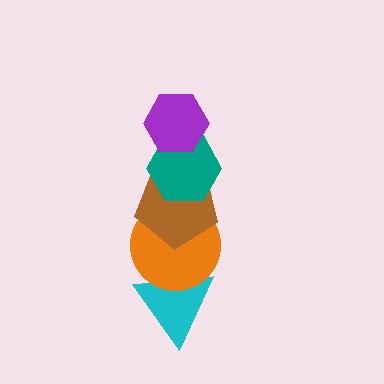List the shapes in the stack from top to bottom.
From top to bottom: the purple hexagon, the teal hexagon, the brown pentagon, the orange circle, the cyan triangle.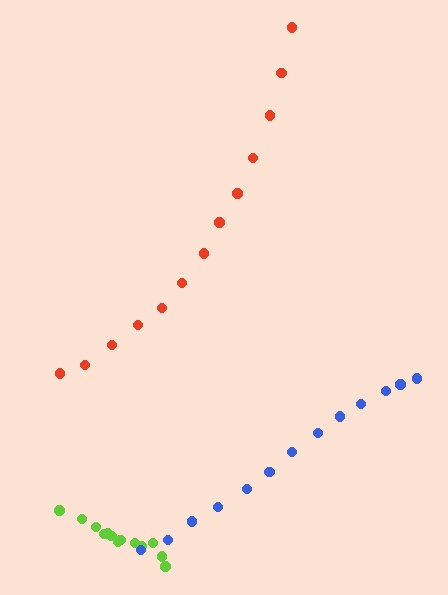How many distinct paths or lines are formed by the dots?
There are 3 distinct paths.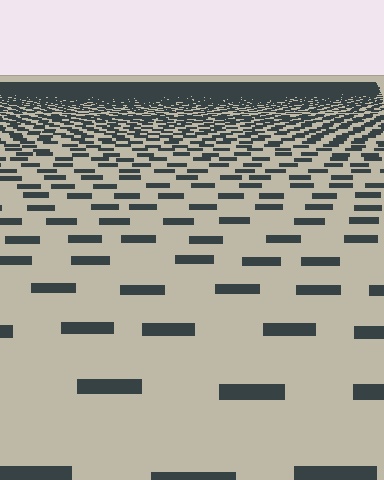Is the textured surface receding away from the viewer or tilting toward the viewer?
The surface is receding away from the viewer. Texture elements get smaller and denser toward the top.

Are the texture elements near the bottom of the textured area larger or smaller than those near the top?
Larger. Near the bottom, elements are closer to the viewer and appear at a bigger on-screen size.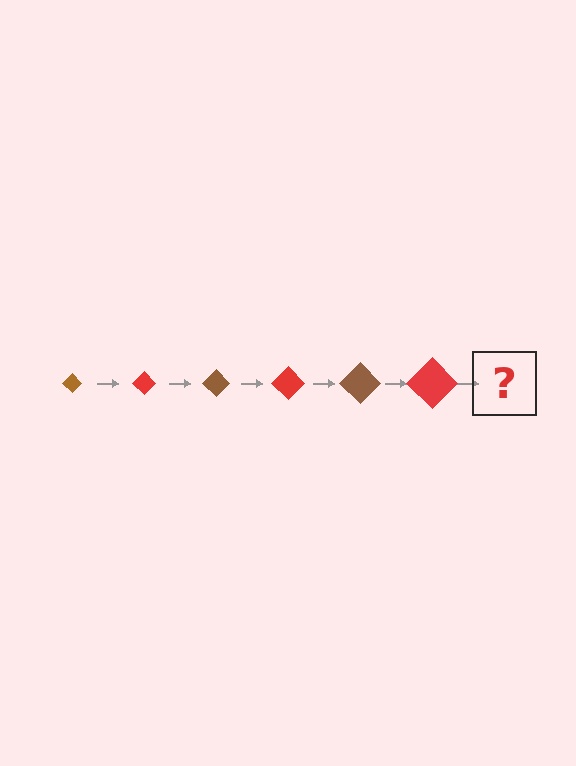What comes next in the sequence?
The next element should be a brown diamond, larger than the previous one.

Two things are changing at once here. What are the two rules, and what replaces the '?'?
The two rules are that the diamond grows larger each step and the color cycles through brown and red. The '?' should be a brown diamond, larger than the previous one.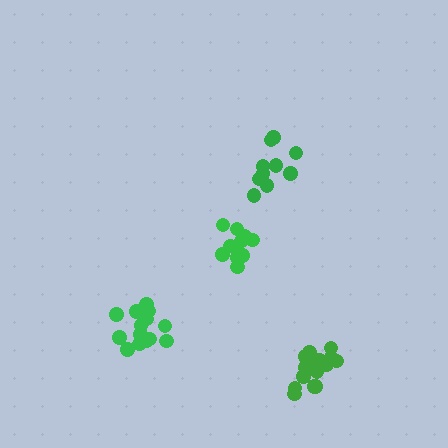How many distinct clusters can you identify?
There are 4 distinct clusters.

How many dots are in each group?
Group 1: 10 dots, Group 2: 11 dots, Group 3: 14 dots, Group 4: 15 dots (50 total).